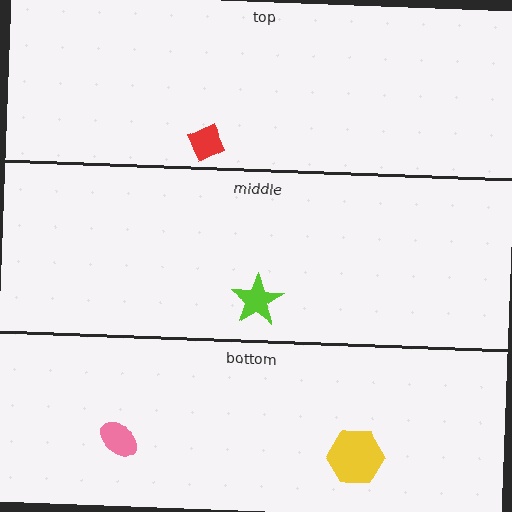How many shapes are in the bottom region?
2.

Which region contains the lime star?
The middle region.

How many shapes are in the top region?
1.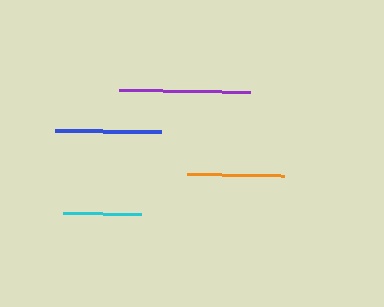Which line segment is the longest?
The purple line is the longest at approximately 131 pixels.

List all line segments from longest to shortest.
From longest to shortest: purple, blue, orange, cyan.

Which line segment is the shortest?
The cyan line is the shortest at approximately 78 pixels.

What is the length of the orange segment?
The orange segment is approximately 96 pixels long.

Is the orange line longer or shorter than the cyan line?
The orange line is longer than the cyan line.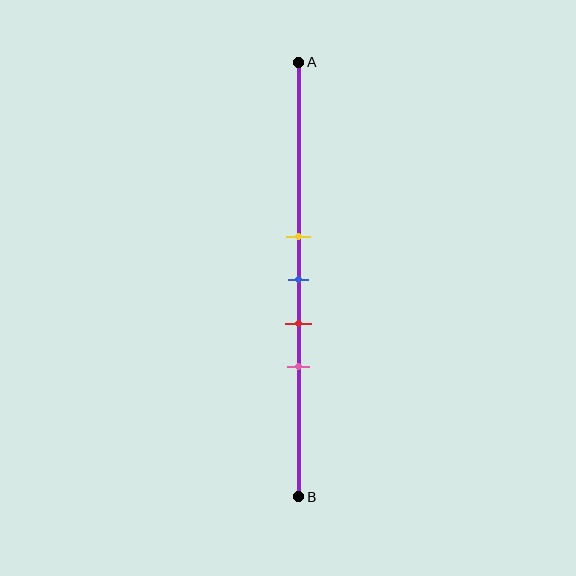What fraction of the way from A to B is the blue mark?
The blue mark is approximately 50% (0.5) of the way from A to B.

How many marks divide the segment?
There are 4 marks dividing the segment.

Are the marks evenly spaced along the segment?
Yes, the marks are approximately evenly spaced.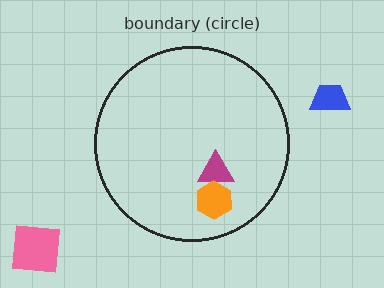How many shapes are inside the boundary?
2 inside, 2 outside.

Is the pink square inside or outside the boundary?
Outside.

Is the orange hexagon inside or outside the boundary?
Inside.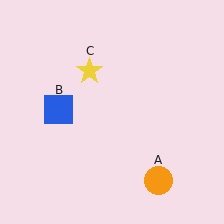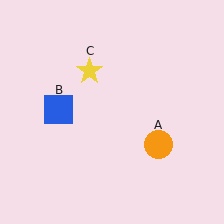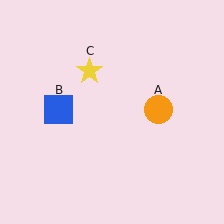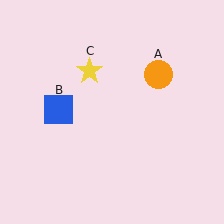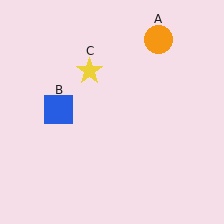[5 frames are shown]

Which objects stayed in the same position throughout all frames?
Blue square (object B) and yellow star (object C) remained stationary.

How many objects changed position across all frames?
1 object changed position: orange circle (object A).